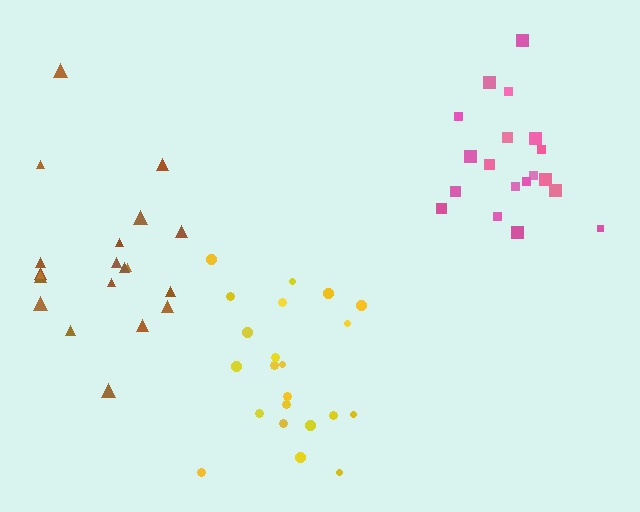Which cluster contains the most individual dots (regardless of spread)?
Yellow (22).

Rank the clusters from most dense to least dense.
pink, yellow, brown.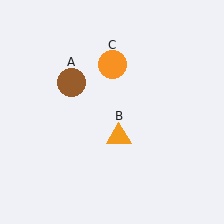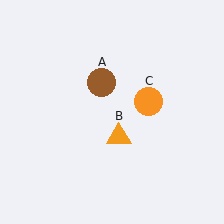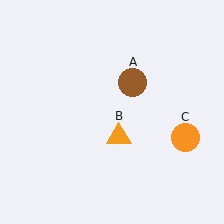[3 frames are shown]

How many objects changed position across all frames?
2 objects changed position: brown circle (object A), orange circle (object C).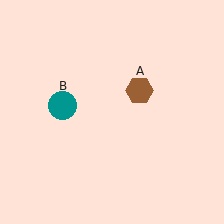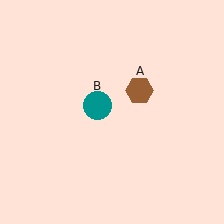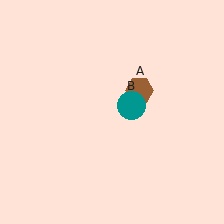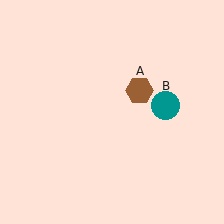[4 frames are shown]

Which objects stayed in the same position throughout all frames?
Brown hexagon (object A) remained stationary.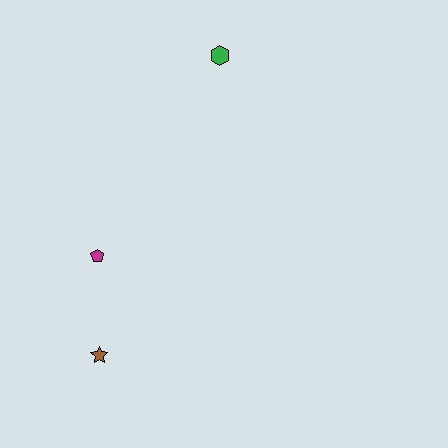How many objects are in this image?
There are 3 objects.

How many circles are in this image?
There are no circles.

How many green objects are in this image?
There is 1 green object.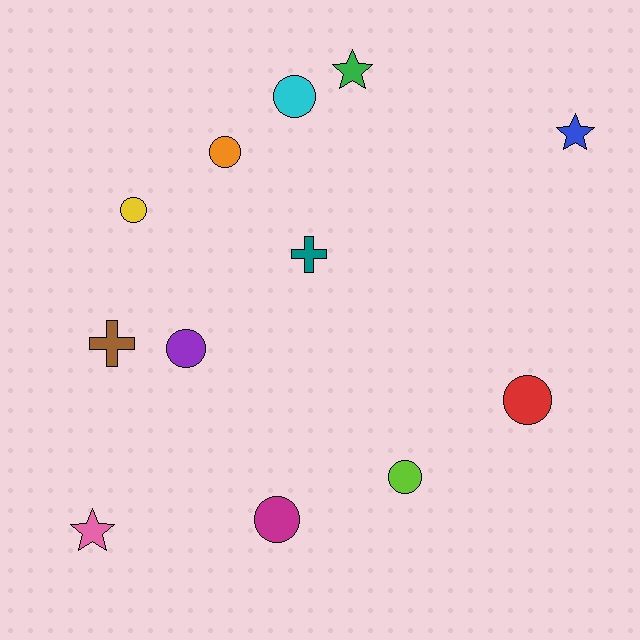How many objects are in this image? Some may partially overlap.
There are 12 objects.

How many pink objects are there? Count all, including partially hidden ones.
There is 1 pink object.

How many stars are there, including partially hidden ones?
There are 3 stars.